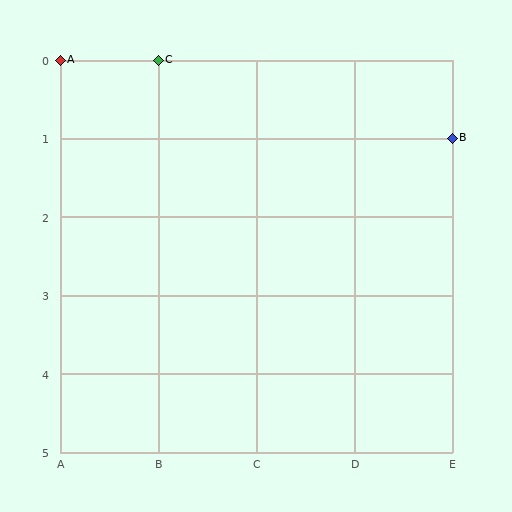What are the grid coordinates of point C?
Point C is at grid coordinates (B, 0).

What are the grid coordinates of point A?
Point A is at grid coordinates (A, 0).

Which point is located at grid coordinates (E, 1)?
Point B is at (E, 1).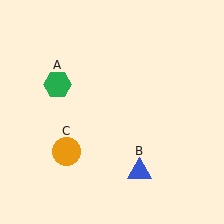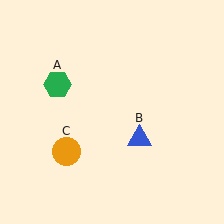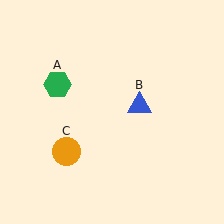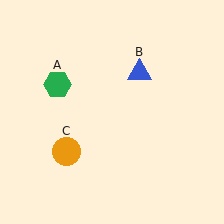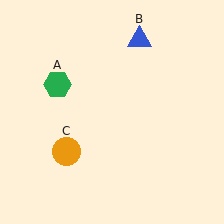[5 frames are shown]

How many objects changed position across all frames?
1 object changed position: blue triangle (object B).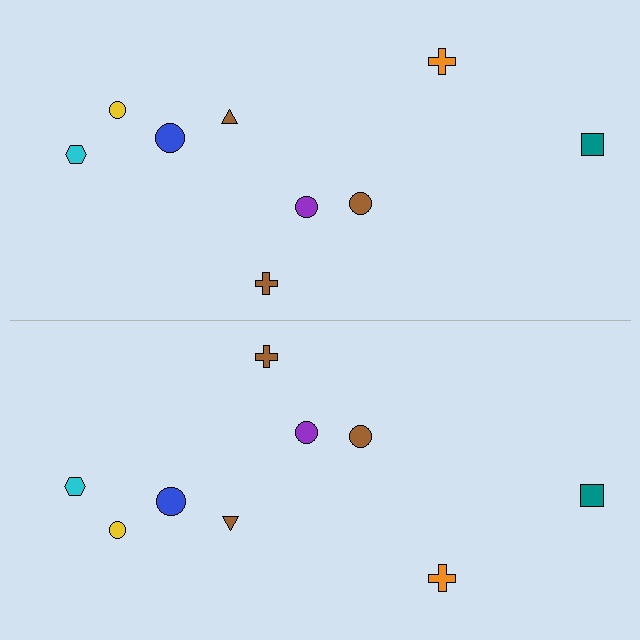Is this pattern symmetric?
Yes, this pattern has bilateral (reflection) symmetry.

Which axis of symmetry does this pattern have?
The pattern has a horizontal axis of symmetry running through the center of the image.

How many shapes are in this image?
There are 18 shapes in this image.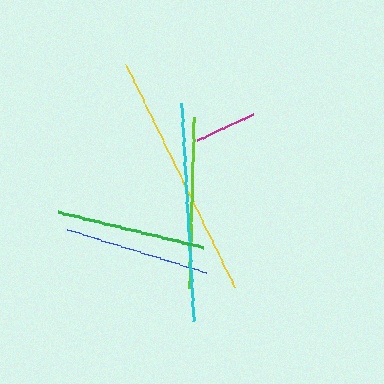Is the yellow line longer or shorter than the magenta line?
The yellow line is longer than the magenta line.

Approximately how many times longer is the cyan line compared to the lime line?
The cyan line is approximately 1.3 times the length of the lime line.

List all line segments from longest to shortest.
From longest to shortest: yellow, cyan, lime, green, blue, magenta.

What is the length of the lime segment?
The lime segment is approximately 171 pixels long.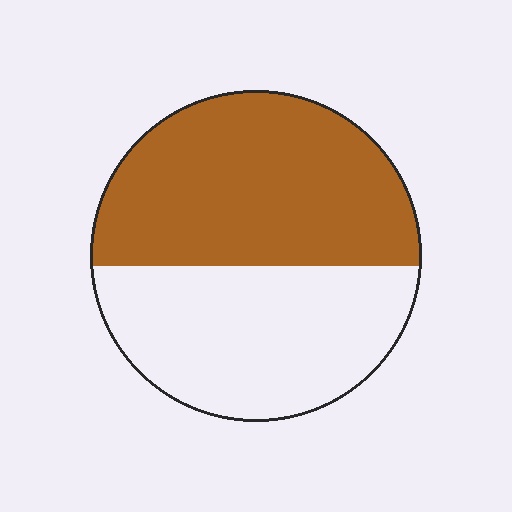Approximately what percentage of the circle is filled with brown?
Approximately 55%.